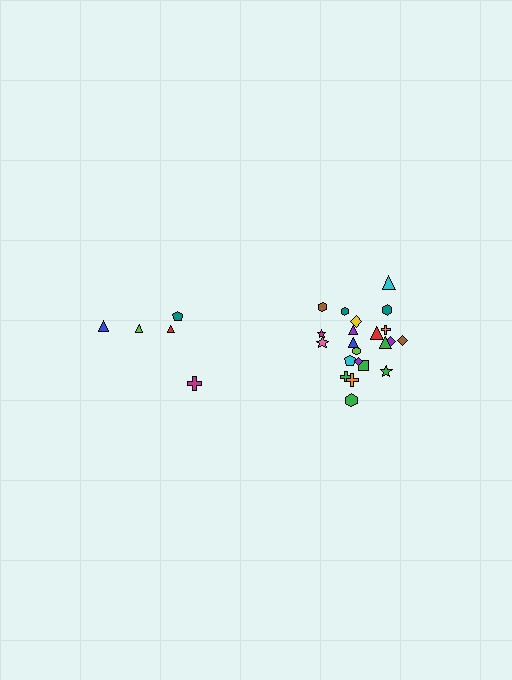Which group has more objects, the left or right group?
The right group.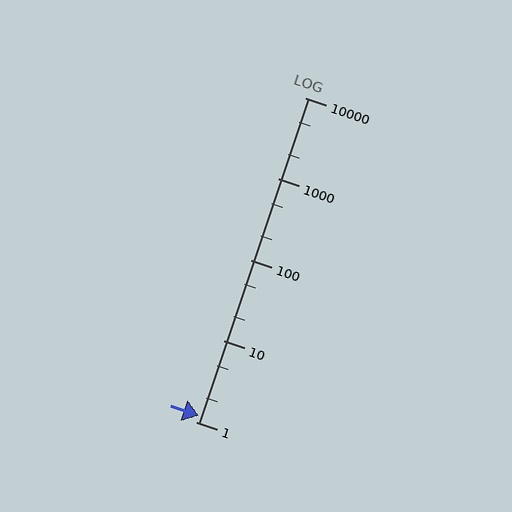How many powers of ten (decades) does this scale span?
The scale spans 4 decades, from 1 to 10000.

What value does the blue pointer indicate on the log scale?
The pointer indicates approximately 1.2.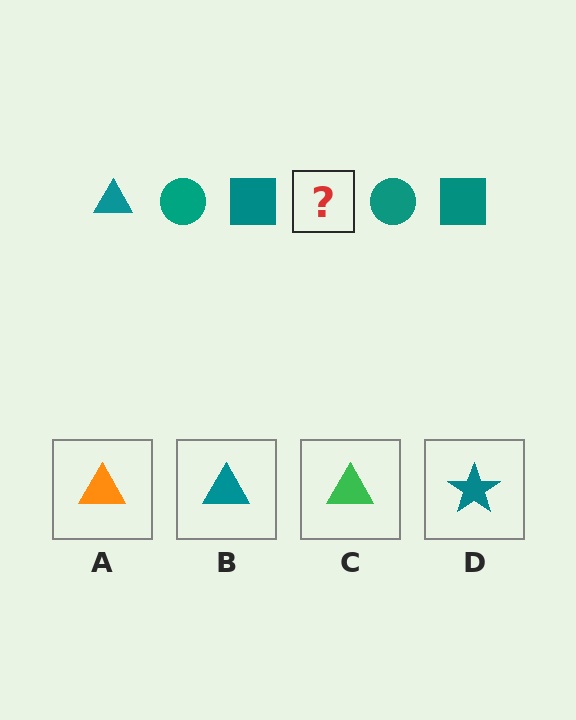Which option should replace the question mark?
Option B.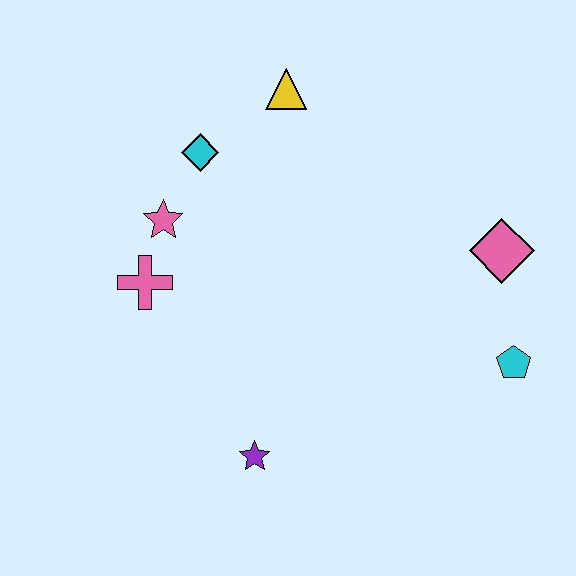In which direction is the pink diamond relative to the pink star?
The pink diamond is to the right of the pink star.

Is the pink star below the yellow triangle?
Yes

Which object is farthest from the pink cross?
The cyan pentagon is farthest from the pink cross.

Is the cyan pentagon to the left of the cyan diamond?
No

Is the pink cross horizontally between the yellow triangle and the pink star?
No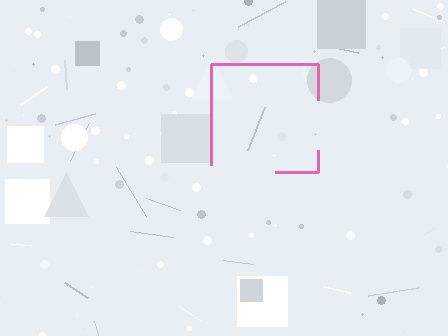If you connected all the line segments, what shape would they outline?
They would outline a square.